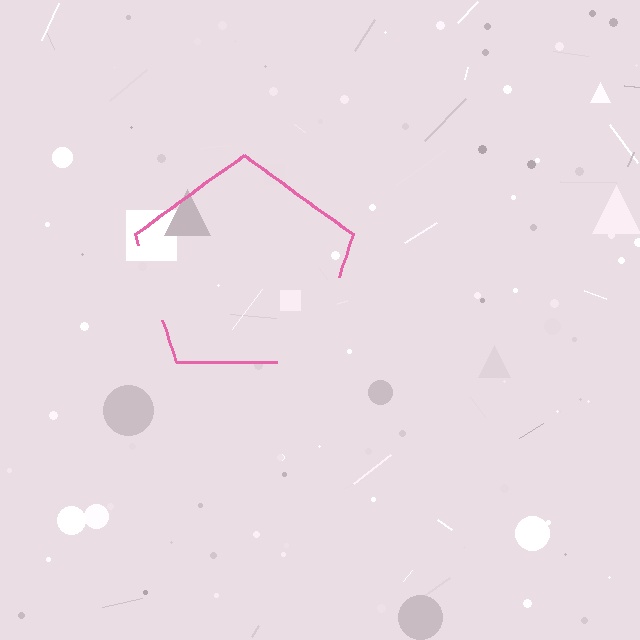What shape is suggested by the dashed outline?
The dashed outline suggests a pentagon.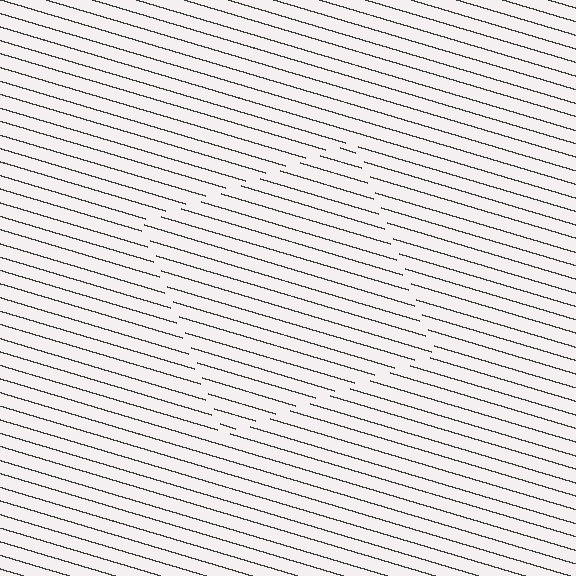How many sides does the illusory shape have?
4 sides — the line-ends trace a square.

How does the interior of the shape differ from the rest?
The interior of the shape contains the same grating, shifted by half a period — the contour is defined by the phase discontinuity where line-ends from the inner and outer gratings abut.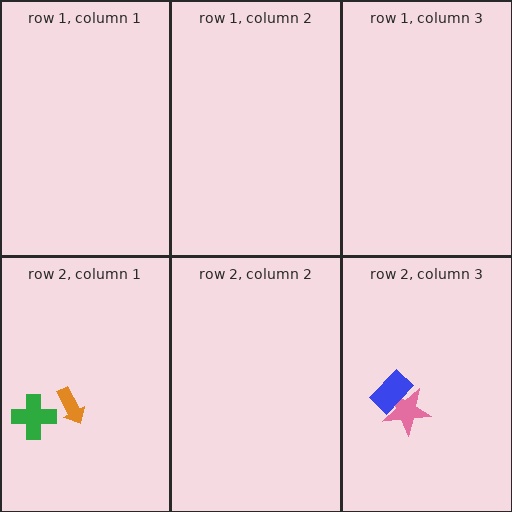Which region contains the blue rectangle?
The row 2, column 3 region.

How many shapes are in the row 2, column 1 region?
2.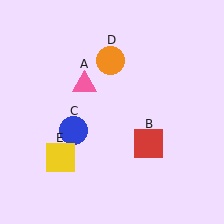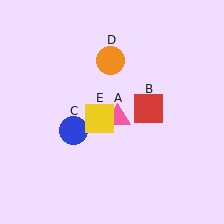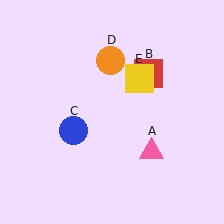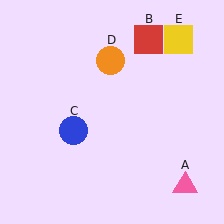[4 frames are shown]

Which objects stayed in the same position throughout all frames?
Blue circle (object C) and orange circle (object D) remained stationary.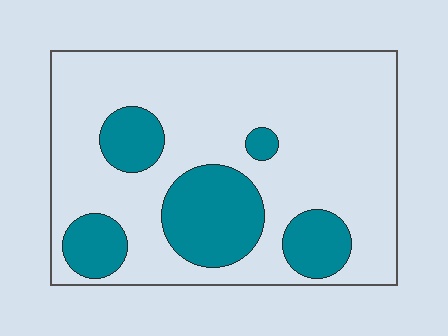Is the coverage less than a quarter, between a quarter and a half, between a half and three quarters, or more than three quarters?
Less than a quarter.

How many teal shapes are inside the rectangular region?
5.